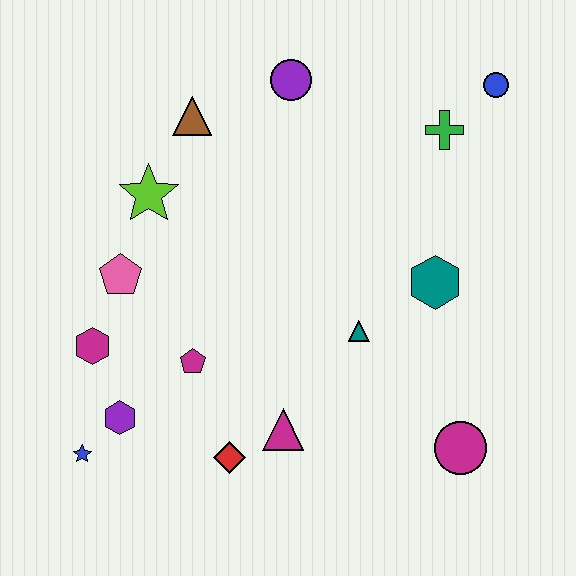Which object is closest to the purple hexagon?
The blue star is closest to the purple hexagon.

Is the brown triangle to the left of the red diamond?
Yes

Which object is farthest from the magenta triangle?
The blue circle is farthest from the magenta triangle.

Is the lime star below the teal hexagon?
No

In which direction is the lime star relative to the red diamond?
The lime star is above the red diamond.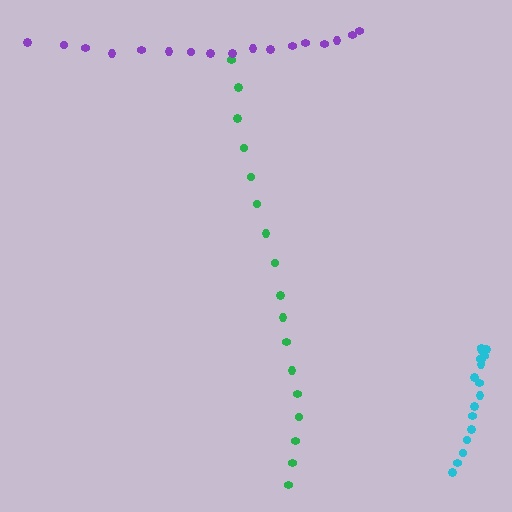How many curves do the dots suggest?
There are 3 distinct paths.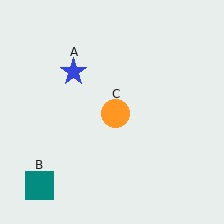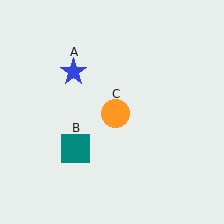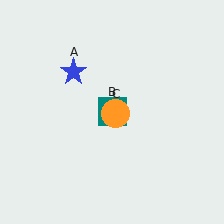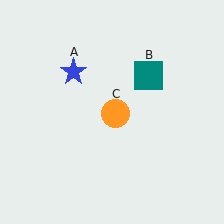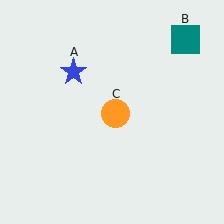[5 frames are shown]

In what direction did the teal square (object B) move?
The teal square (object B) moved up and to the right.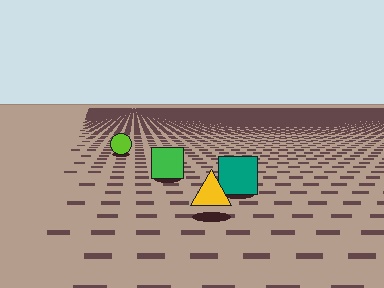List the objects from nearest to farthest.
From nearest to farthest: the yellow triangle, the teal square, the green square, the lime circle.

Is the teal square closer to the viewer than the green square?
Yes. The teal square is closer — you can tell from the texture gradient: the ground texture is coarser near it.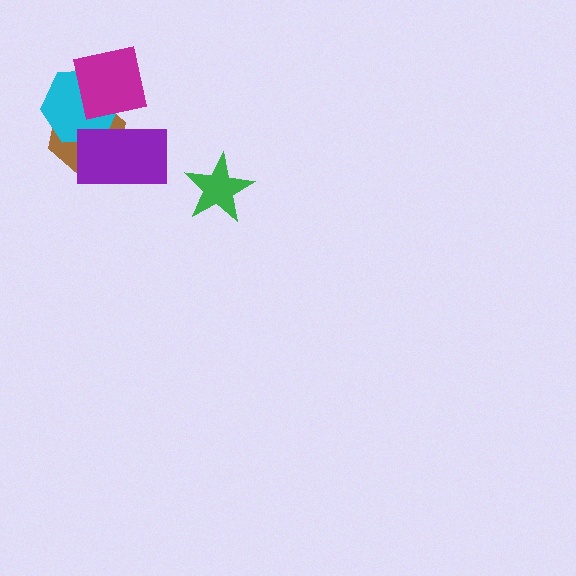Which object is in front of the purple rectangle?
The magenta square is in front of the purple rectangle.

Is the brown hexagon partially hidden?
Yes, it is partially covered by another shape.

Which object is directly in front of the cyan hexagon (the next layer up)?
The purple rectangle is directly in front of the cyan hexagon.